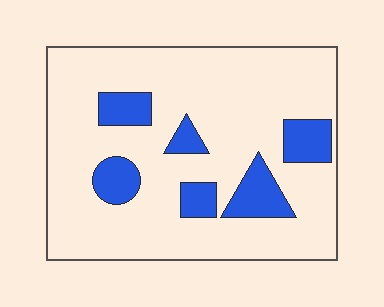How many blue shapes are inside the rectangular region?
6.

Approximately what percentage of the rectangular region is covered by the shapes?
Approximately 15%.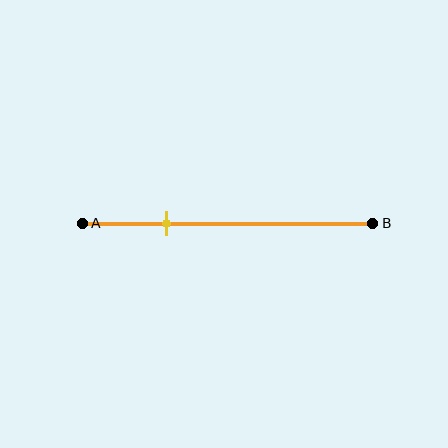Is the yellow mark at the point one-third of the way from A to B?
No, the mark is at about 30% from A, not at the 33% one-third point.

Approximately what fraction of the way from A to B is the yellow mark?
The yellow mark is approximately 30% of the way from A to B.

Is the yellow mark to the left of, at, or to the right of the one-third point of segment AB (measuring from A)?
The yellow mark is to the left of the one-third point of segment AB.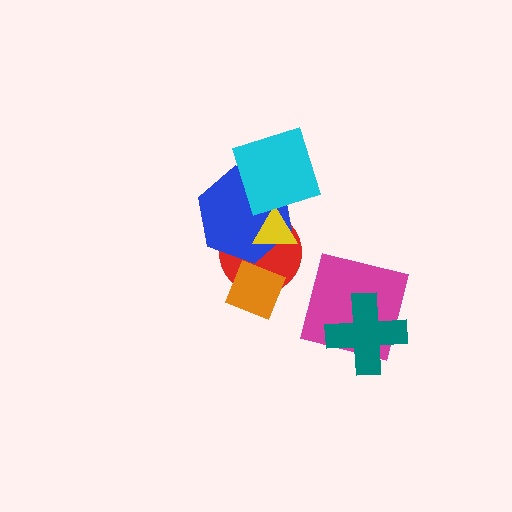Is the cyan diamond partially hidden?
No, no other shape covers it.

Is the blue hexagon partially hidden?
Yes, it is partially covered by another shape.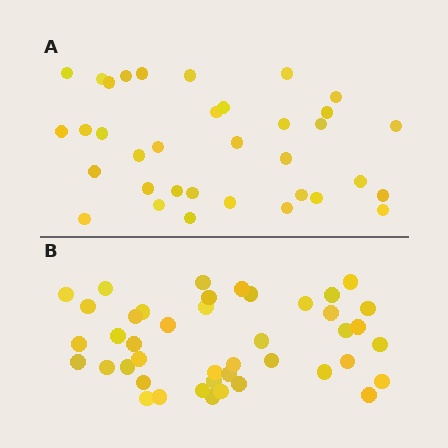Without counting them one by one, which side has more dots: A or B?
Region B (the bottom region) has more dots.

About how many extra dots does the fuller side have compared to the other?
Region B has roughly 8 or so more dots than region A.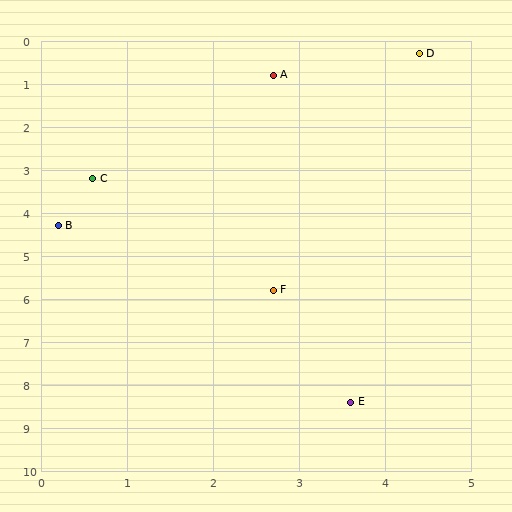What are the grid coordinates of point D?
Point D is at approximately (4.4, 0.3).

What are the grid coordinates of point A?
Point A is at approximately (2.7, 0.8).